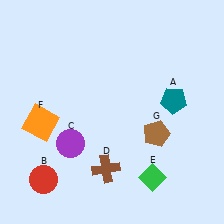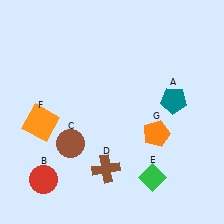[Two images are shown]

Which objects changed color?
C changed from purple to brown. G changed from brown to orange.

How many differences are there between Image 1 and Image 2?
There are 2 differences between the two images.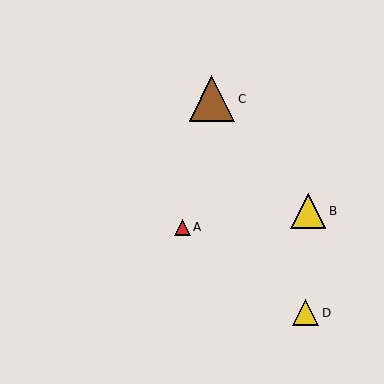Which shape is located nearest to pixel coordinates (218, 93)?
The brown triangle (labeled C) at (212, 99) is nearest to that location.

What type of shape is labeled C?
Shape C is a brown triangle.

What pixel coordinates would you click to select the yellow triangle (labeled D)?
Click at (306, 313) to select the yellow triangle D.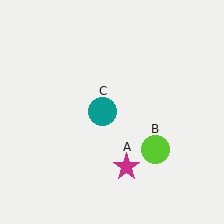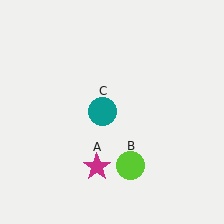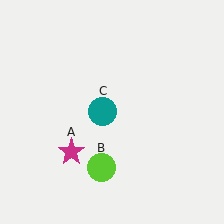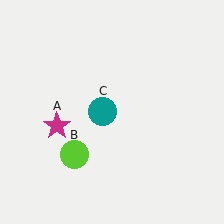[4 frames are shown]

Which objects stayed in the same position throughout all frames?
Teal circle (object C) remained stationary.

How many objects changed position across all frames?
2 objects changed position: magenta star (object A), lime circle (object B).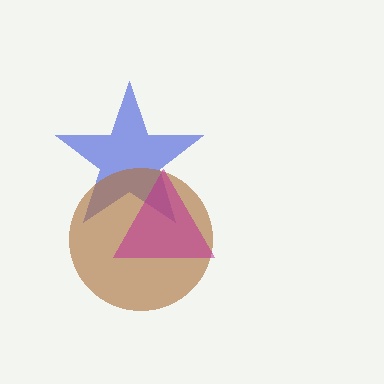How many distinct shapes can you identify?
There are 3 distinct shapes: a blue star, a brown circle, a magenta triangle.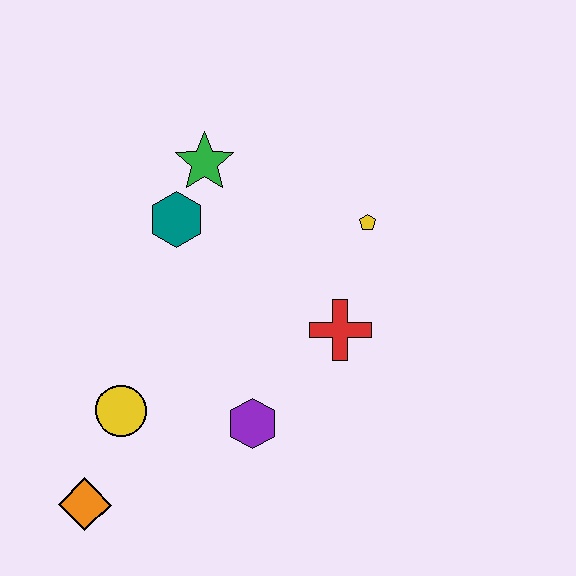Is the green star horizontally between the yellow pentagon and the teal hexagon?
Yes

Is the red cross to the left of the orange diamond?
No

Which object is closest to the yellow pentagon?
The red cross is closest to the yellow pentagon.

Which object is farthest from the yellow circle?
The yellow pentagon is farthest from the yellow circle.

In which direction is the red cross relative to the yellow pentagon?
The red cross is below the yellow pentagon.